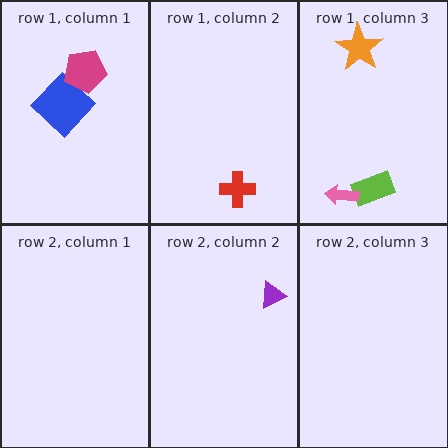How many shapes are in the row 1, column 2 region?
1.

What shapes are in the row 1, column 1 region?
The blue diamond, the magenta pentagon.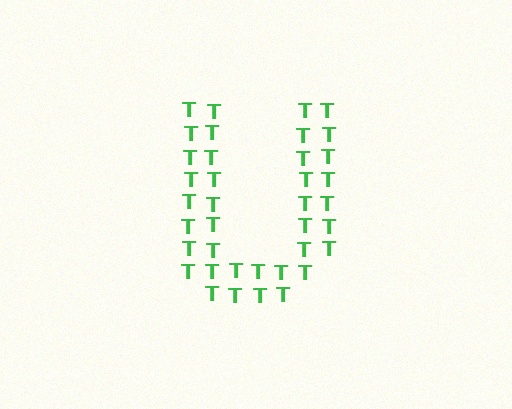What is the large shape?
The large shape is the letter U.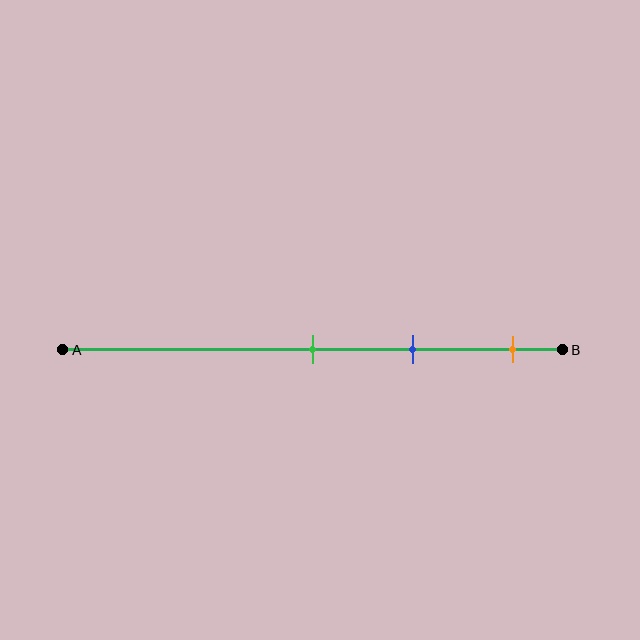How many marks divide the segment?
There are 3 marks dividing the segment.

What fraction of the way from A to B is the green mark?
The green mark is approximately 50% (0.5) of the way from A to B.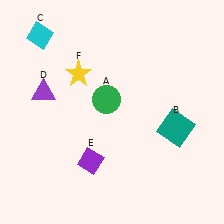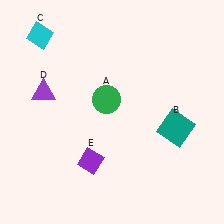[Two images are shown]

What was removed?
The yellow star (F) was removed in Image 2.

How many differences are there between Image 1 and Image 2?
There is 1 difference between the two images.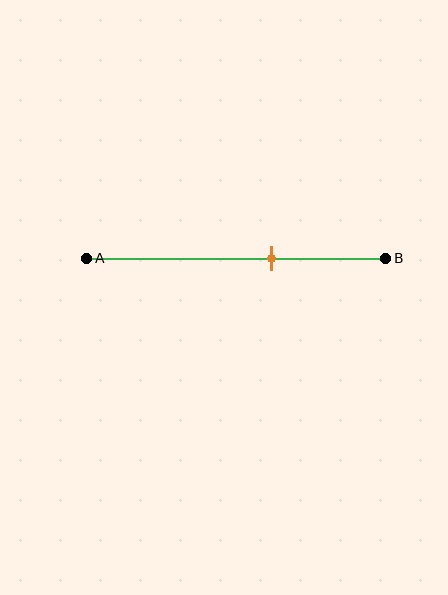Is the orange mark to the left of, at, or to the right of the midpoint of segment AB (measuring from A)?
The orange mark is to the right of the midpoint of segment AB.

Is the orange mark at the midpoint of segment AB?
No, the mark is at about 60% from A, not at the 50% midpoint.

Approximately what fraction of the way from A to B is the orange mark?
The orange mark is approximately 60% of the way from A to B.